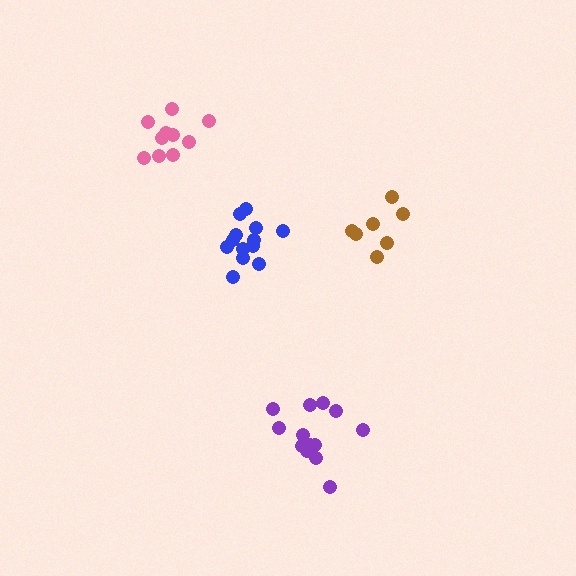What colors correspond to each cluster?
The clusters are colored: blue, brown, pink, purple.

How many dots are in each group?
Group 1: 13 dots, Group 2: 7 dots, Group 3: 10 dots, Group 4: 13 dots (43 total).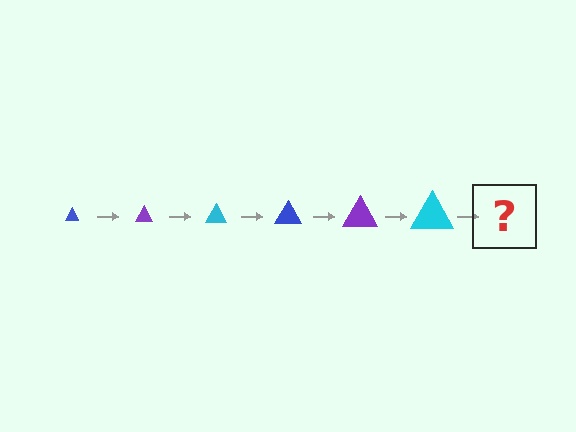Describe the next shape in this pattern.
It should be a blue triangle, larger than the previous one.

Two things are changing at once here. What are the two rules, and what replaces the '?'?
The two rules are that the triangle grows larger each step and the color cycles through blue, purple, and cyan. The '?' should be a blue triangle, larger than the previous one.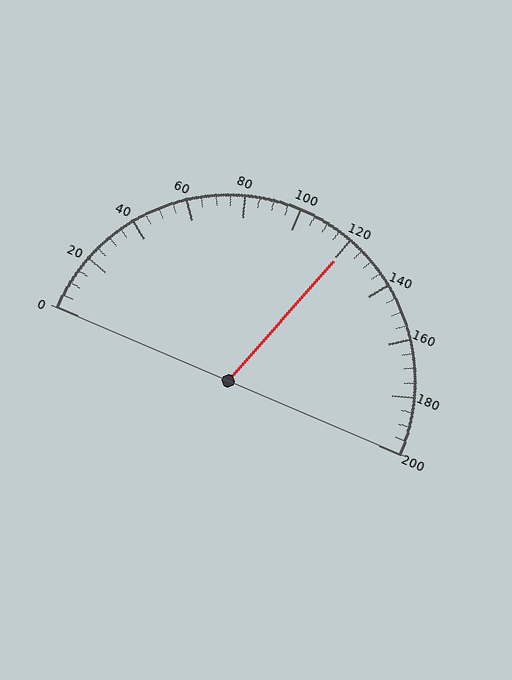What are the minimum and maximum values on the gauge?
The gauge ranges from 0 to 200.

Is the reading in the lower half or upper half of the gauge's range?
The reading is in the upper half of the range (0 to 200).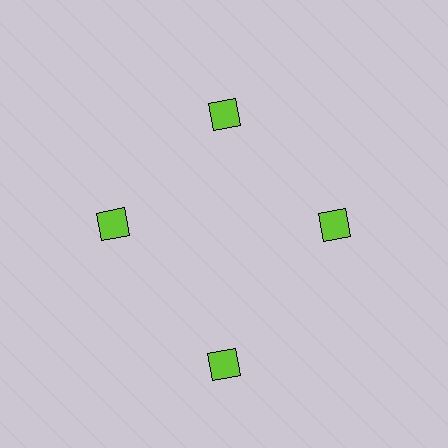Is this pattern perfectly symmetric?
No. The 4 lime squares are arranged in a ring, but one element near the 6 o'clock position is pushed outward from the center, breaking the 4-fold rotational symmetry.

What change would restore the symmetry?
The symmetry would be restored by moving it inward, back onto the ring so that all 4 squares sit at equal angles and equal distance from the center.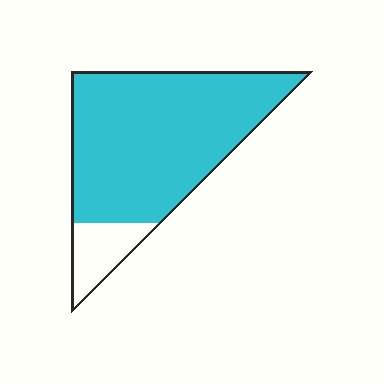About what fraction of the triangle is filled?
About seven eighths (7/8).